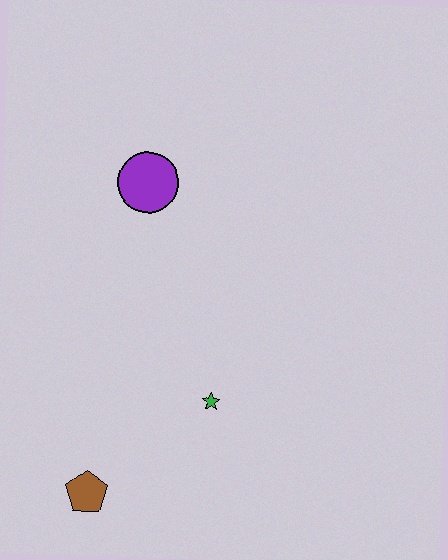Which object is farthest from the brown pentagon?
The purple circle is farthest from the brown pentagon.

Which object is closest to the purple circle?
The green star is closest to the purple circle.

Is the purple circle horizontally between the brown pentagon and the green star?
Yes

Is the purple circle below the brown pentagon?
No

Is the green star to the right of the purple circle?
Yes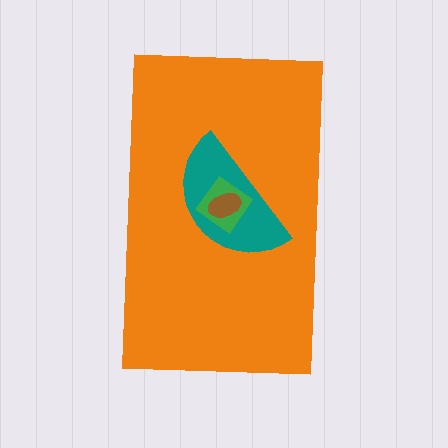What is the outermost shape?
The orange rectangle.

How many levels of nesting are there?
4.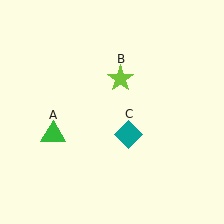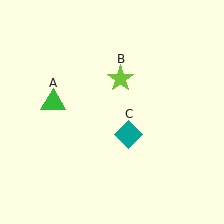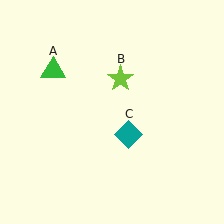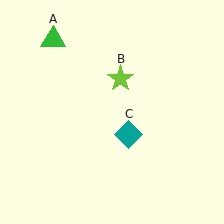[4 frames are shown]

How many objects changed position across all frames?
1 object changed position: green triangle (object A).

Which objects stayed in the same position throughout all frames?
Lime star (object B) and teal diamond (object C) remained stationary.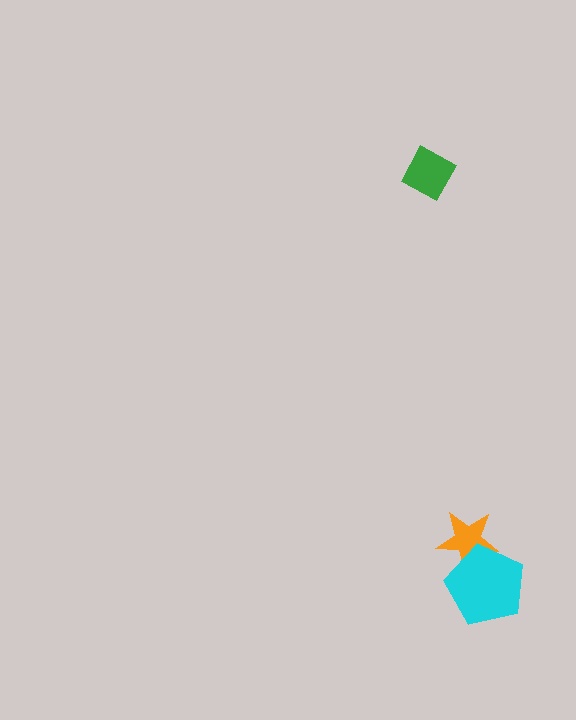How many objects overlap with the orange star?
1 object overlaps with the orange star.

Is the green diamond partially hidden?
No, no other shape covers it.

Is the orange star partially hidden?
Yes, it is partially covered by another shape.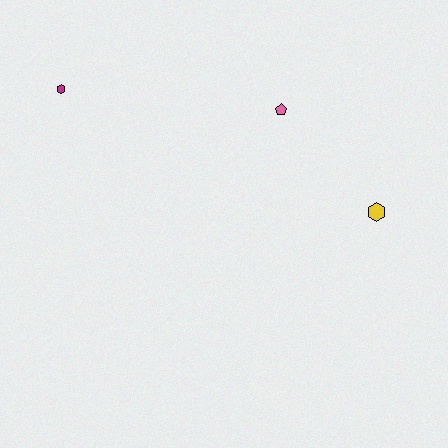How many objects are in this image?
There are 3 objects.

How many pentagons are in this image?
There is 1 pentagon.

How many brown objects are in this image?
There are no brown objects.